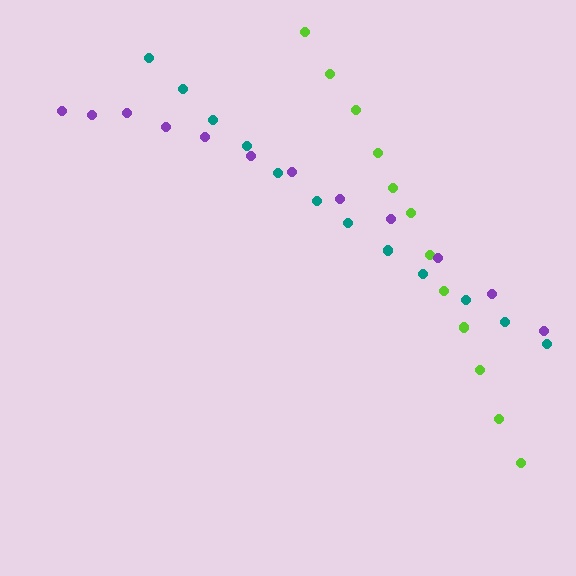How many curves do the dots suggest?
There are 3 distinct paths.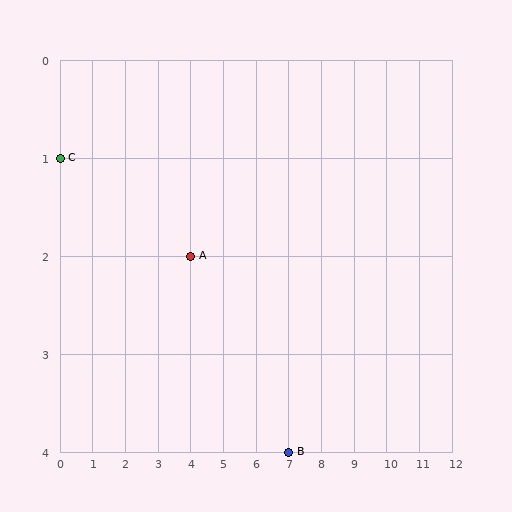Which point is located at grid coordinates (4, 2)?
Point A is at (4, 2).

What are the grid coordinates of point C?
Point C is at grid coordinates (0, 1).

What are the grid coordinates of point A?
Point A is at grid coordinates (4, 2).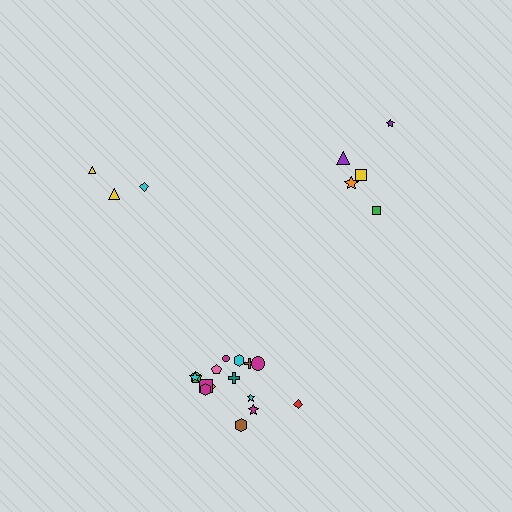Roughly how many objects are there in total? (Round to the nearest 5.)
Roughly 25 objects in total.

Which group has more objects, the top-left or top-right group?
The top-right group.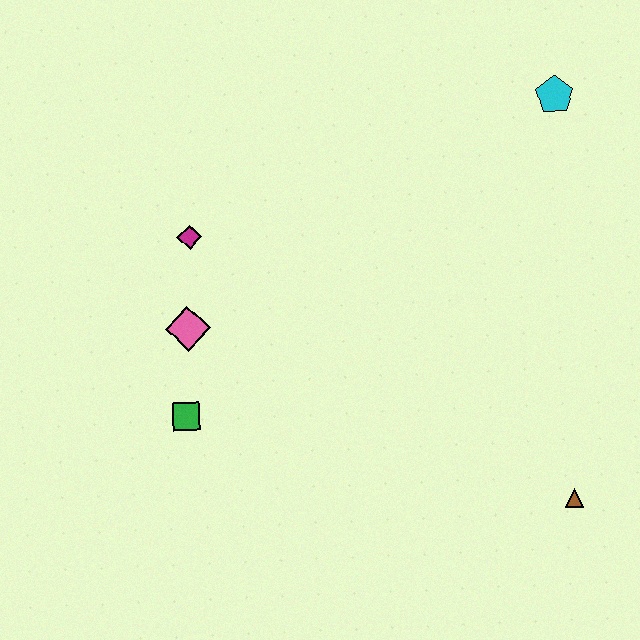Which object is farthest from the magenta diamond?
The brown triangle is farthest from the magenta diamond.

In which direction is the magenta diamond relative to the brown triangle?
The magenta diamond is to the left of the brown triangle.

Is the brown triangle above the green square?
No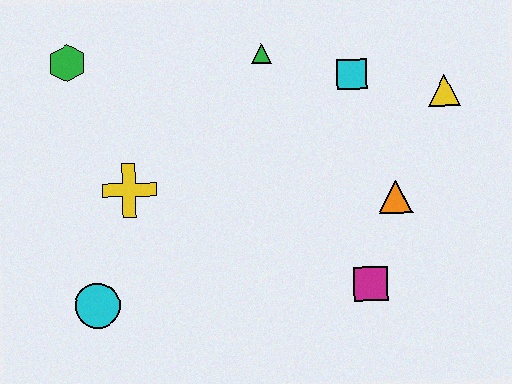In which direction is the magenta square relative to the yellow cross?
The magenta square is to the right of the yellow cross.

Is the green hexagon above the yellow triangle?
Yes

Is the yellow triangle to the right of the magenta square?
Yes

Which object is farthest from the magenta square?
The green hexagon is farthest from the magenta square.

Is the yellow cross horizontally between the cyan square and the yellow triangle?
No